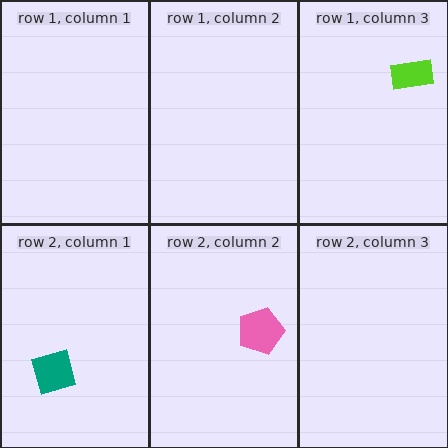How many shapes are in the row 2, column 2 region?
1.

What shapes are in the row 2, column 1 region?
The teal diamond.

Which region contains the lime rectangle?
The row 1, column 3 region.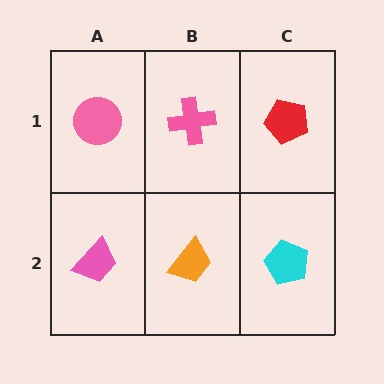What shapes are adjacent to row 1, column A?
A pink trapezoid (row 2, column A), a pink cross (row 1, column B).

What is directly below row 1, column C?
A cyan pentagon.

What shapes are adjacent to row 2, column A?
A pink circle (row 1, column A), an orange trapezoid (row 2, column B).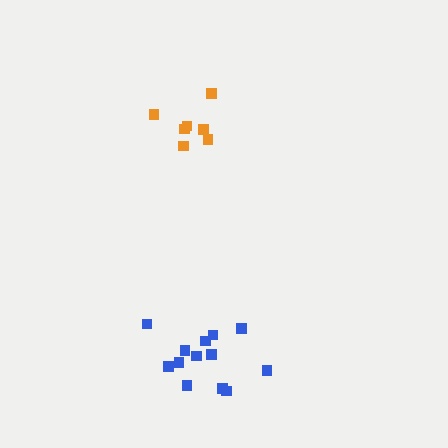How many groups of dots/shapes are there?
There are 2 groups.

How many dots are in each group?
Group 1: 13 dots, Group 2: 7 dots (20 total).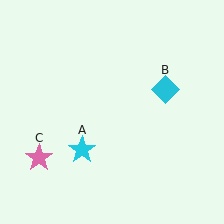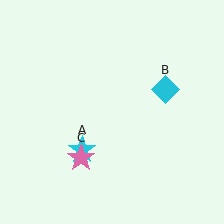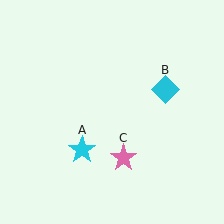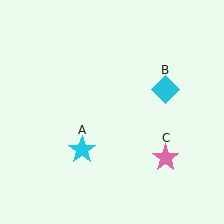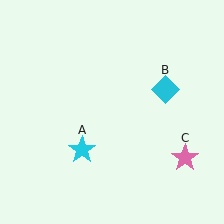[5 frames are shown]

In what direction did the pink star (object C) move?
The pink star (object C) moved right.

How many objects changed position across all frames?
1 object changed position: pink star (object C).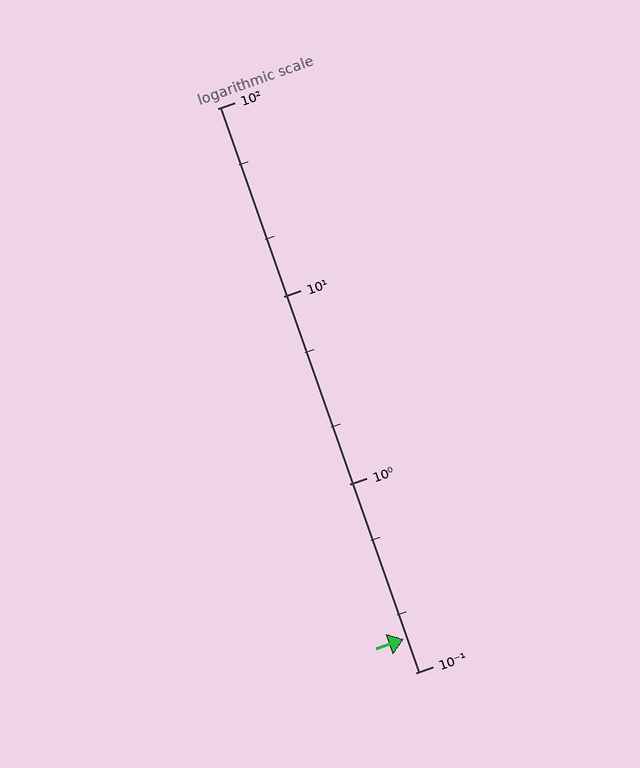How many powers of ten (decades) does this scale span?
The scale spans 3 decades, from 0.1 to 100.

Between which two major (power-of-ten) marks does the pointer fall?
The pointer is between 0.1 and 1.